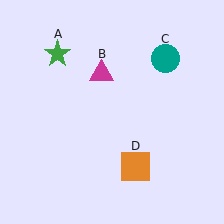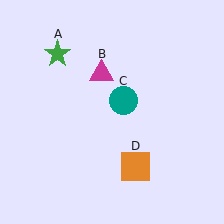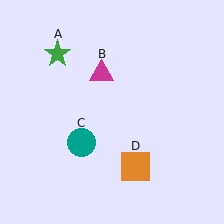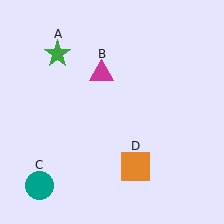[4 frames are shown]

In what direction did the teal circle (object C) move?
The teal circle (object C) moved down and to the left.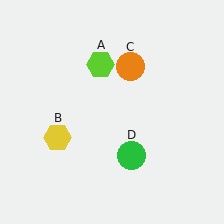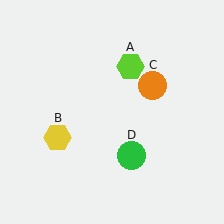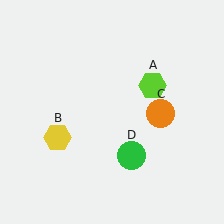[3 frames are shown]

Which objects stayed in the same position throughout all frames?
Yellow hexagon (object B) and green circle (object D) remained stationary.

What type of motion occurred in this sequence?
The lime hexagon (object A), orange circle (object C) rotated clockwise around the center of the scene.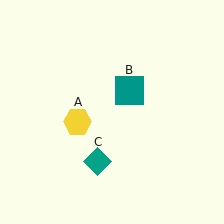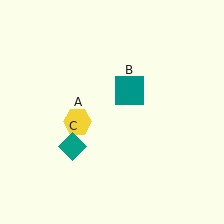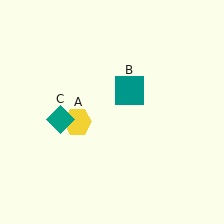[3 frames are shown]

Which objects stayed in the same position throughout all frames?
Yellow hexagon (object A) and teal square (object B) remained stationary.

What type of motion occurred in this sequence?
The teal diamond (object C) rotated clockwise around the center of the scene.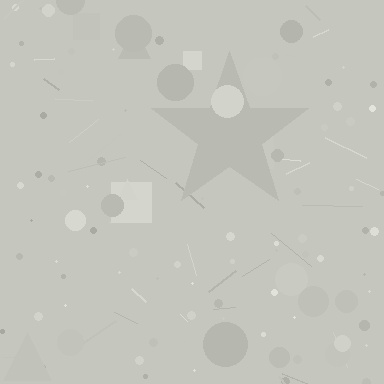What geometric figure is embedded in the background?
A star is embedded in the background.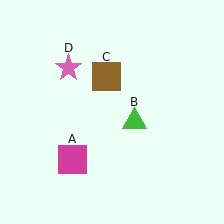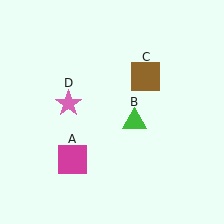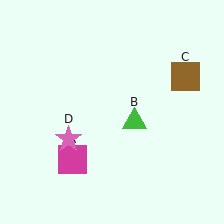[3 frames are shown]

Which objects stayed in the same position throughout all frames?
Magenta square (object A) and green triangle (object B) remained stationary.